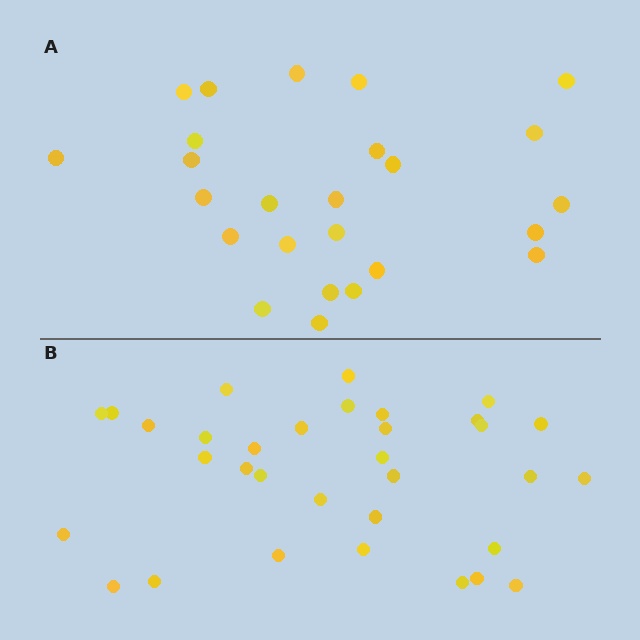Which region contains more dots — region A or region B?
Region B (the bottom region) has more dots.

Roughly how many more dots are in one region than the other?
Region B has roughly 8 or so more dots than region A.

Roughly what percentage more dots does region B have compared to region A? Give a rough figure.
About 30% more.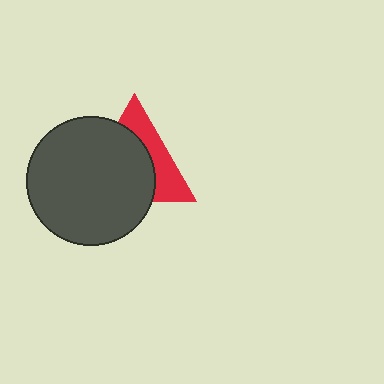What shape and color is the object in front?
The object in front is a dark gray circle.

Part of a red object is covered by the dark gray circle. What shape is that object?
It is a triangle.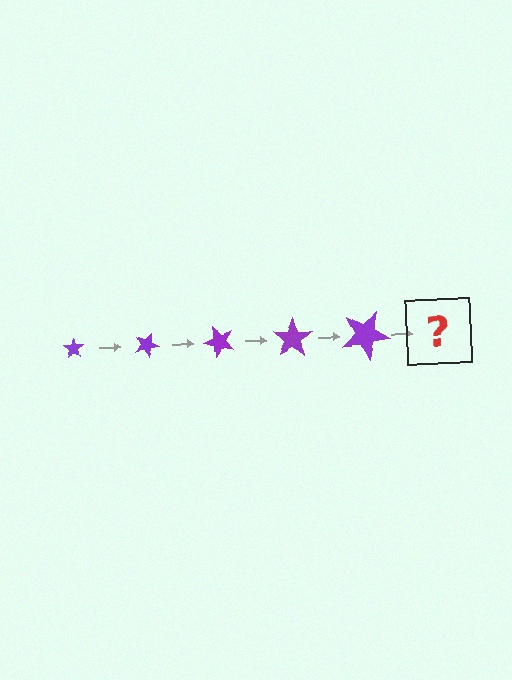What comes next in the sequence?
The next element should be a star, larger than the previous one and rotated 125 degrees from the start.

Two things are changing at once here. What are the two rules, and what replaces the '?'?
The two rules are that the star grows larger each step and it rotates 25 degrees each step. The '?' should be a star, larger than the previous one and rotated 125 degrees from the start.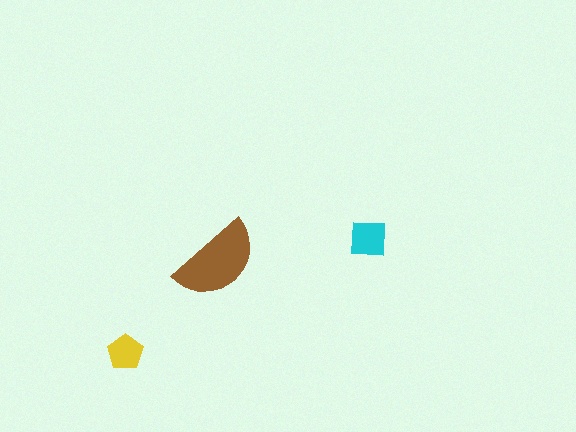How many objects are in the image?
There are 3 objects in the image.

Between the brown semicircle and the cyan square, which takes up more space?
The brown semicircle.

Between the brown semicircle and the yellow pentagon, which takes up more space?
The brown semicircle.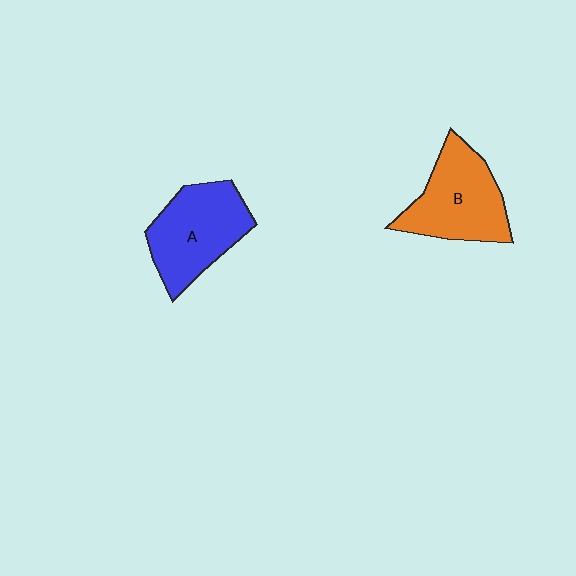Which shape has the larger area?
Shape A (blue).